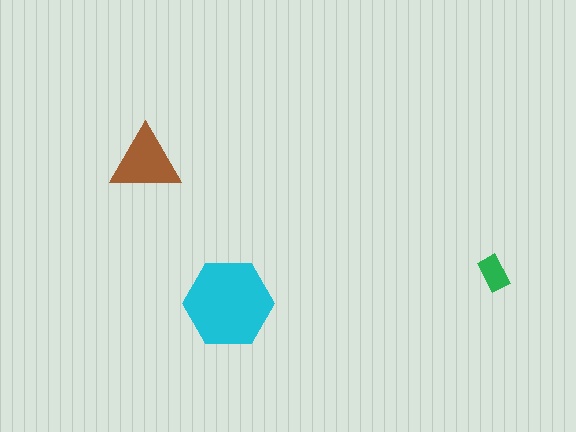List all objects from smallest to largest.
The green rectangle, the brown triangle, the cyan hexagon.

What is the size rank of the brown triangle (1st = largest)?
2nd.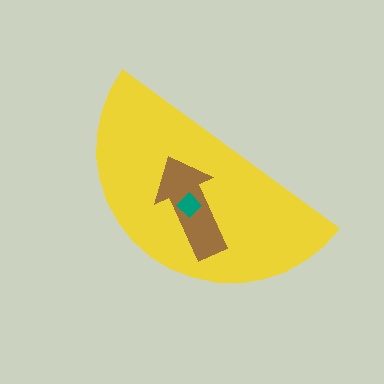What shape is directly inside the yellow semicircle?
The brown arrow.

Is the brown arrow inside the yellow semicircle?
Yes.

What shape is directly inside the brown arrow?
The teal diamond.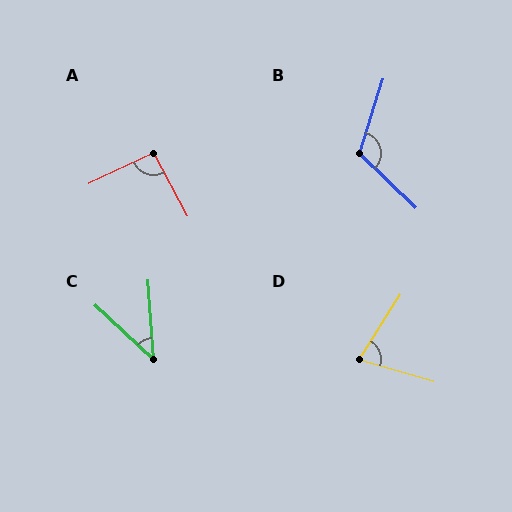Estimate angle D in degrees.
Approximately 74 degrees.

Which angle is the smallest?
C, at approximately 43 degrees.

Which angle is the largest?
B, at approximately 116 degrees.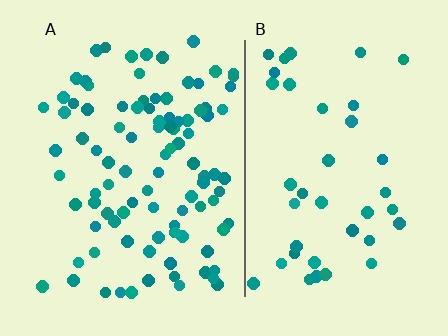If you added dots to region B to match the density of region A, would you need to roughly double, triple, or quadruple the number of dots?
Approximately double.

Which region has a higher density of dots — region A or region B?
A (the left).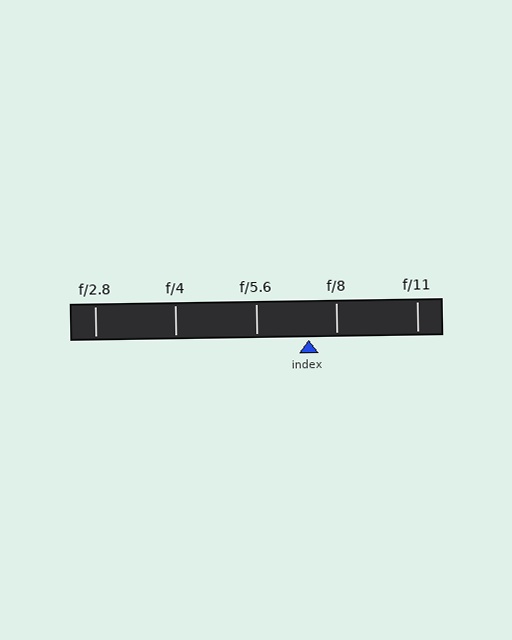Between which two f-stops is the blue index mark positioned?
The index mark is between f/5.6 and f/8.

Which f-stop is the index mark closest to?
The index mark is closest to f/8.